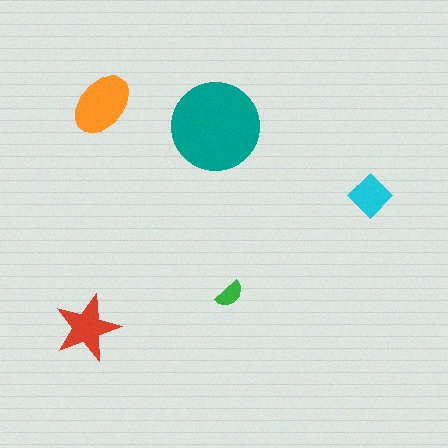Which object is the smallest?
The green semicircle.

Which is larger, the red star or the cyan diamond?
The red star.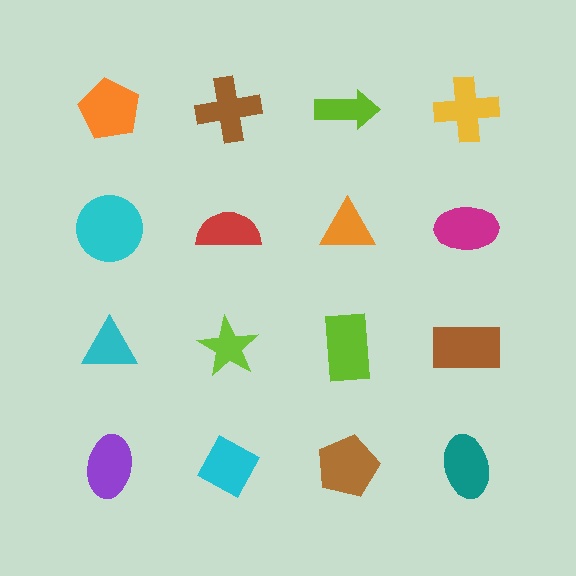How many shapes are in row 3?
4 shapes.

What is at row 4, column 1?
A purple ellipse.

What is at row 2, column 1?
A cyan circle.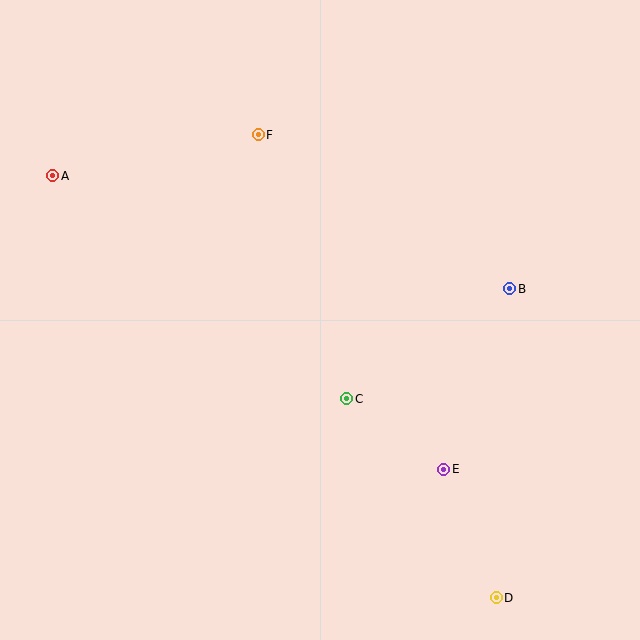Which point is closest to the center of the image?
Point C at (347, 399) is closest to the center.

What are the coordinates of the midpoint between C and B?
The midpoint between C and B is at (428, 344).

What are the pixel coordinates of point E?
Point E is at (444, 469).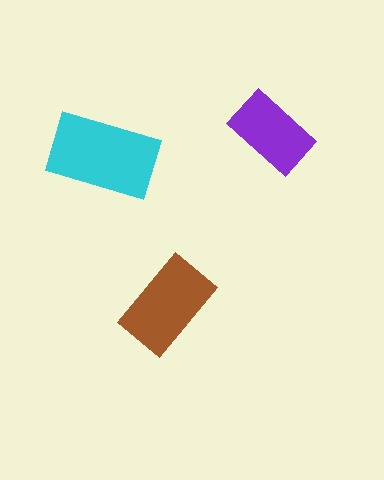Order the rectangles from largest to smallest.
the cyan one, the brown one, the purple one.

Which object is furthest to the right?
The purple rectangle is rightmost.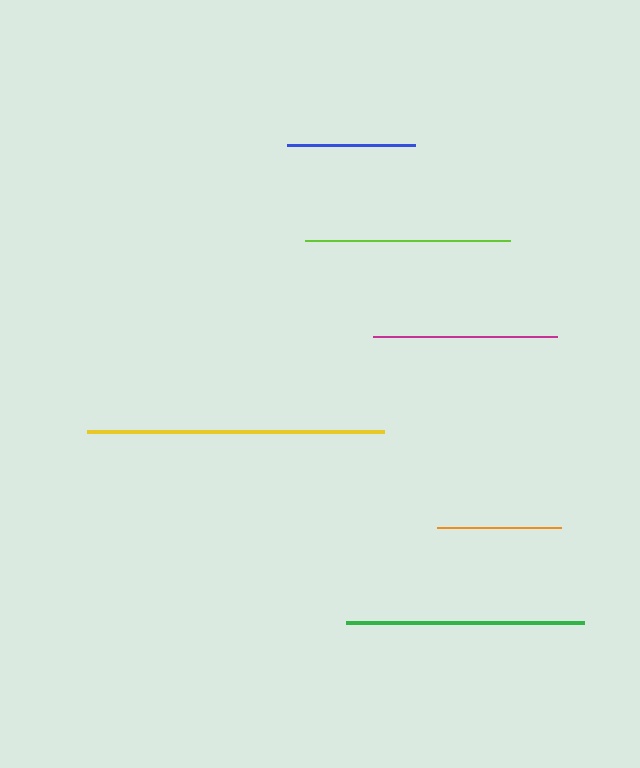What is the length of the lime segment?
The lime segment is approximately 206 pixels long.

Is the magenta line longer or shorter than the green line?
The green line is longer than the magenta line.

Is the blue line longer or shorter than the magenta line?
The magenta line is longer than the blue line.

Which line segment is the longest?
The yellow line is the longest at approximately 297 pixels.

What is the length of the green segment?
The green segment is approximately 238 pixels long.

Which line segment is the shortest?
The orange line is the shortest at approximately 124 pixels.